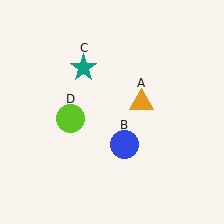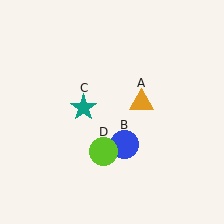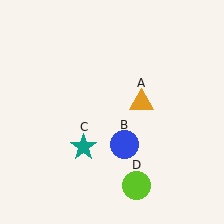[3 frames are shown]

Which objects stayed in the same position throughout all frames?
Orange triangle (object A) and blue circle (object B) remained stationary.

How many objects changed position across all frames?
2 objects changed position: teal star (object C), lime circle (object D).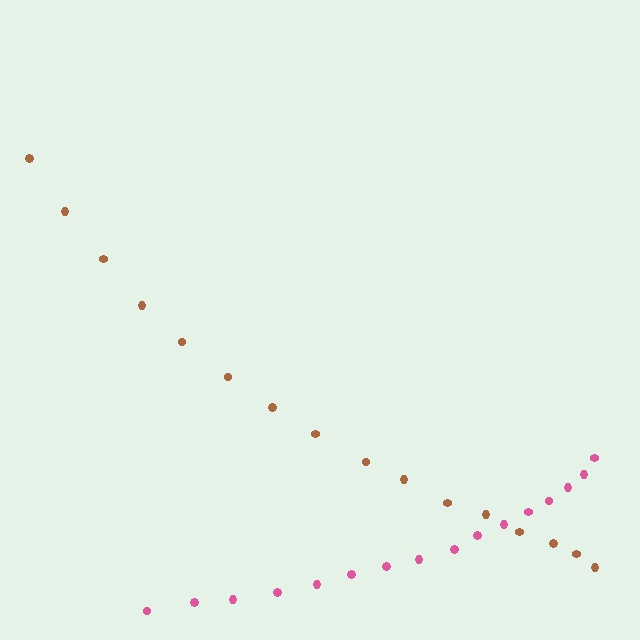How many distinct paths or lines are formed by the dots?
There are 2 distinct paths.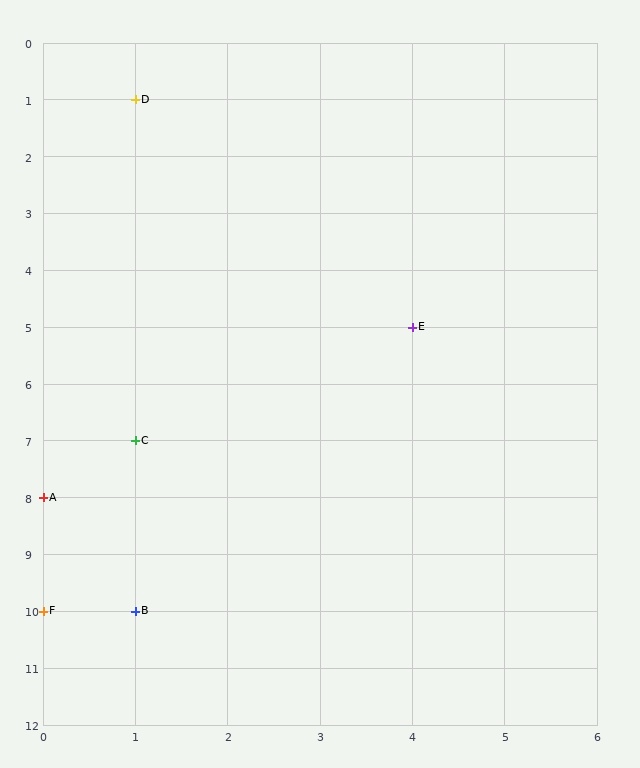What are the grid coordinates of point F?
Point F is at grid coordinates (0, 10).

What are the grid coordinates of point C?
Point C is at grid coordinates (1, 7).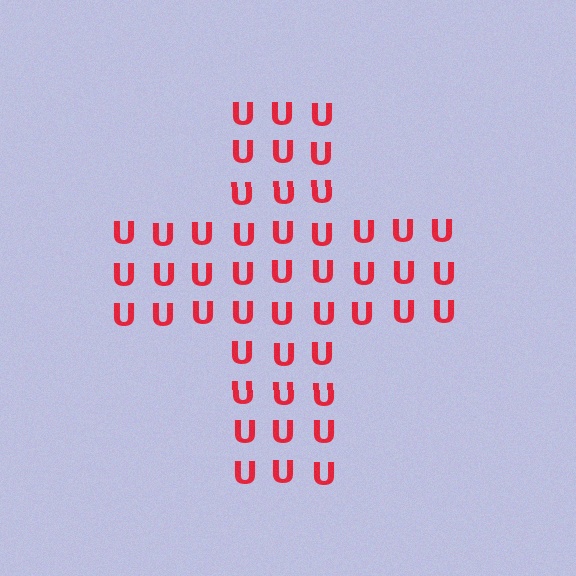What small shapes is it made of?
It is made of small letter U's.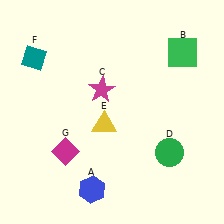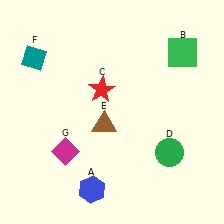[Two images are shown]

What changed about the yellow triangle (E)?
In Image 1, E is yellow. In Image 2, it changed to brown.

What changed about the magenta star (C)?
In Image 1, C is magenta. In Image 2, it changed to red.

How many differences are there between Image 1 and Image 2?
There are 2 differences between the two images.